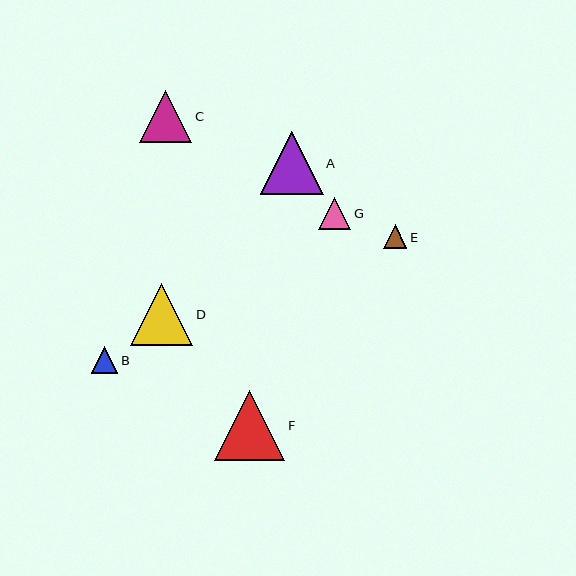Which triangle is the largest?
Triangle F is the largest with a size of approximately 70 pixels.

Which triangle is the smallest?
Triangle E is the smallest with a size of approximately 24 pixels.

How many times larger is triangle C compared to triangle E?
Triangle C is approximately 2.2 times the size of triangle E.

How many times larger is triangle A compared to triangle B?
Triangle A is approximately 2.4 times the size of triangle B.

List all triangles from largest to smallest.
From largest to smallest: F, A, D, C, G, B, E.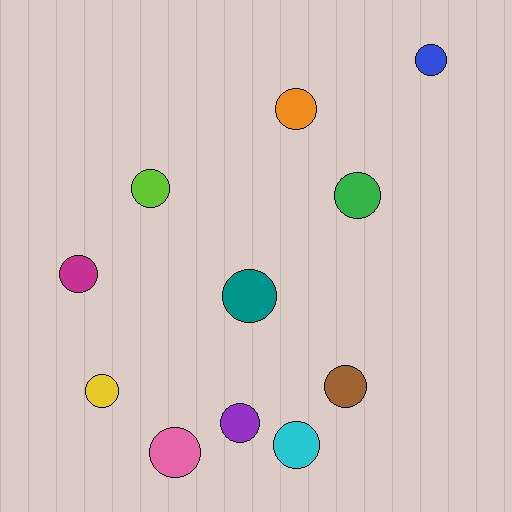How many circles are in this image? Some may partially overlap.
There are 11 circles.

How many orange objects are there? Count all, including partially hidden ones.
There is 1 orange object.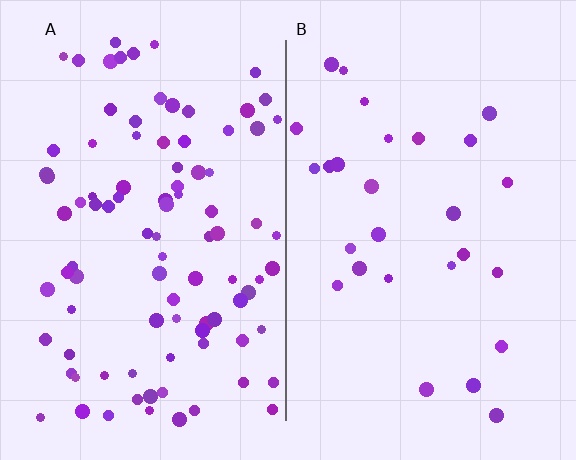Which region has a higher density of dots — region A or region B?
A (the left).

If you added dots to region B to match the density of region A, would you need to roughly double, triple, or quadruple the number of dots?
Approximately triple.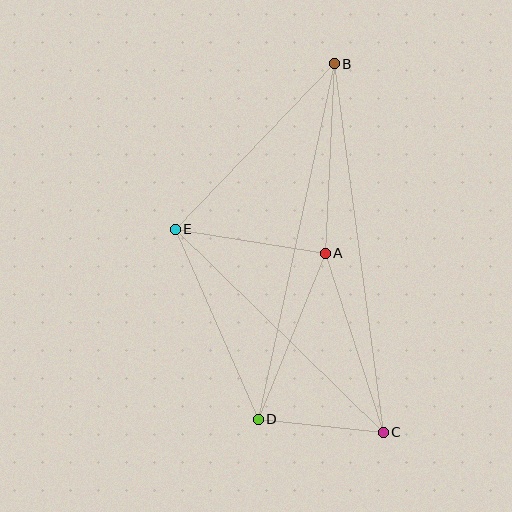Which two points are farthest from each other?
Points B and C are farthest from each other.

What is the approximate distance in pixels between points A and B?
The distance between A and B is approximately 190 pixels.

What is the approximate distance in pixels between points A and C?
The distance between A and C is approximately 188 pixels.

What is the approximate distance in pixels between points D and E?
The distance between D and E is approximately 207 pixels.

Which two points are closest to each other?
Points C and D are closest to each other.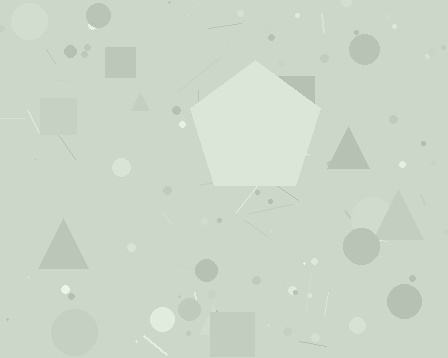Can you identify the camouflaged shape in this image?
The camouflaged shape is a pentagon.